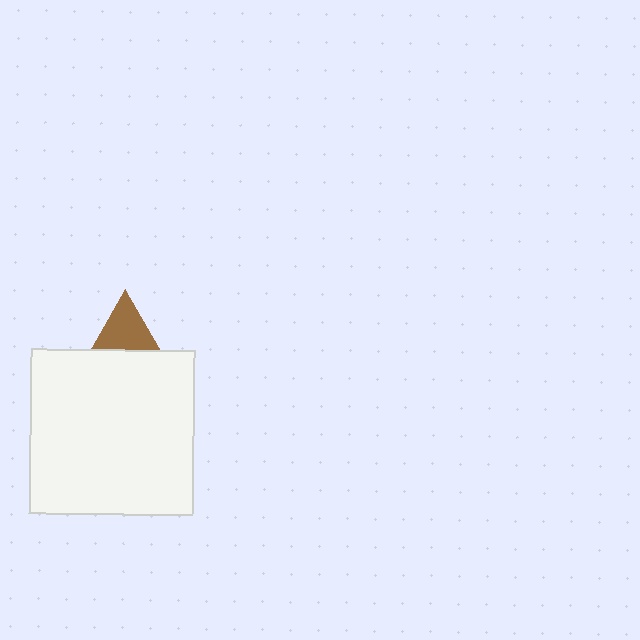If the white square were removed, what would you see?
You would see the complete brown triangle.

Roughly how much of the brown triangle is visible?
A small part of it is visible (roughly 39%).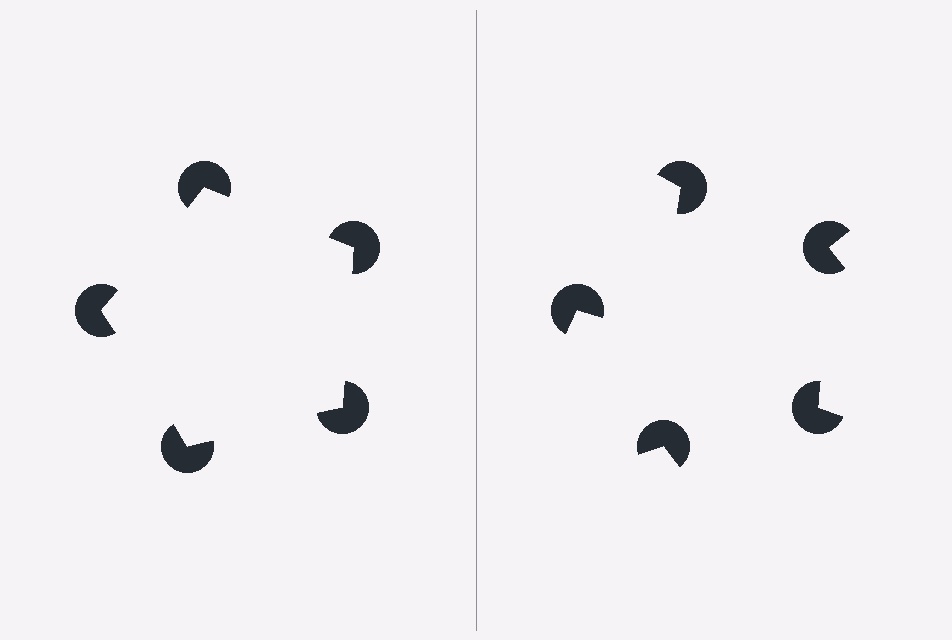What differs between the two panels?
The pac-man discs are positioned identically on both sides; only the wedge orientations differ. On the left they align to a pentagon; on the right they are misaligned.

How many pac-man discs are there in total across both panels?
10 — 5 on each side.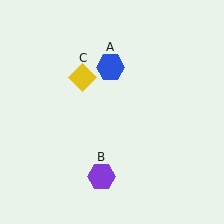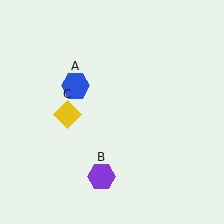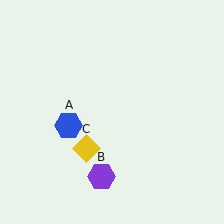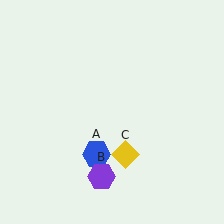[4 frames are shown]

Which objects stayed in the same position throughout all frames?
Purple hexagon (object B) remained stationary.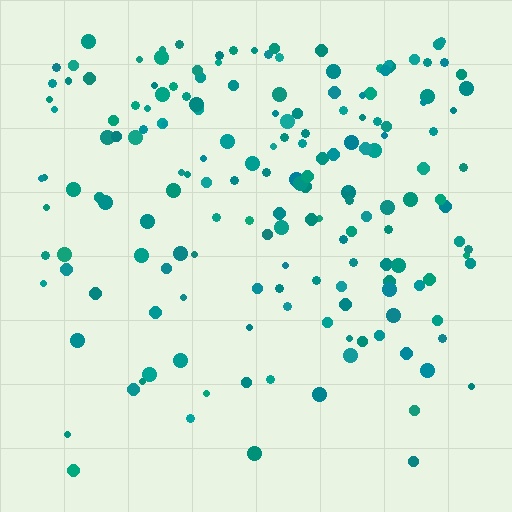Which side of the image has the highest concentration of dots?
The top.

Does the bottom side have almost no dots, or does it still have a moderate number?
Still a moderate number, just noticeably fewer than the top.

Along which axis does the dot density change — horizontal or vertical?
Vertical.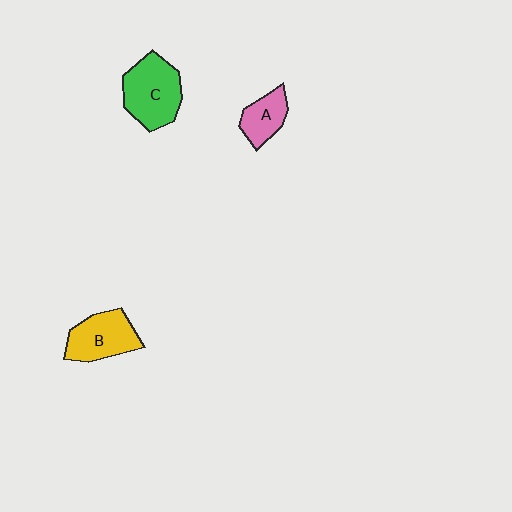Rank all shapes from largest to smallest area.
From largest to smallest: C (green), B (yellow), A (pink).